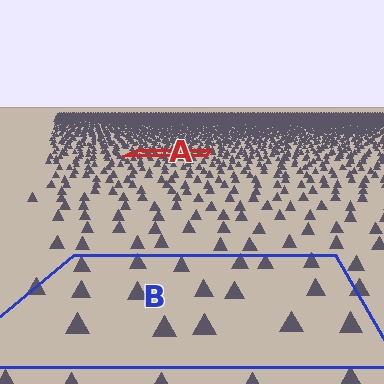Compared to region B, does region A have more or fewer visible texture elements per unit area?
Region A has more texture elements per unit area — they are packed more densely because it is farther away.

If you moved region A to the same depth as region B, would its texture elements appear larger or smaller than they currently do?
They would appear larger. At a closer depth, the same texture elements are projected at a bigger on-screen size.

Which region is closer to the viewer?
Region B is closer. The texture elements there are larger and more spread out.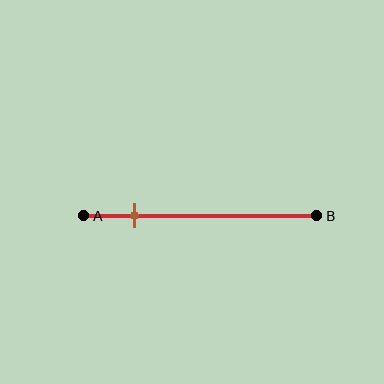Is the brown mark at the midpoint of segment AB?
No, the mark is at about 20% from A, not at the 50% midpoint.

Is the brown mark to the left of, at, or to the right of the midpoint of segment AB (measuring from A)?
The brown mark is to the left of the midpoint of segment AB.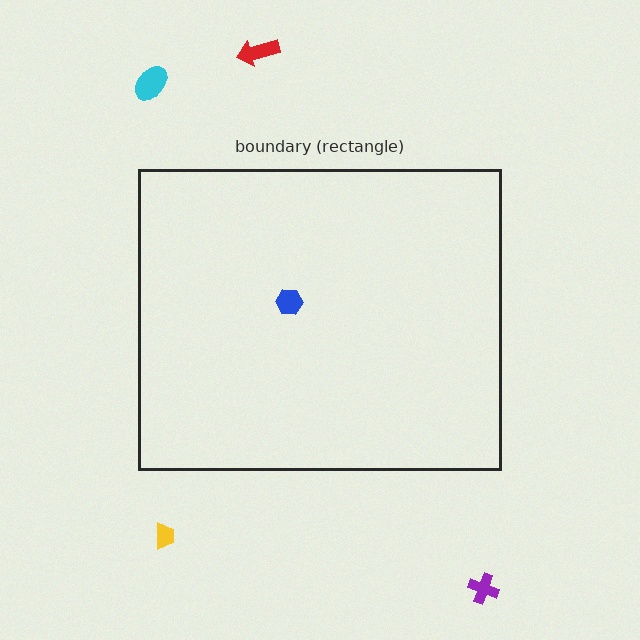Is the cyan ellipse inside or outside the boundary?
Outside.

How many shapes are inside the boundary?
1 inside, 4 outside.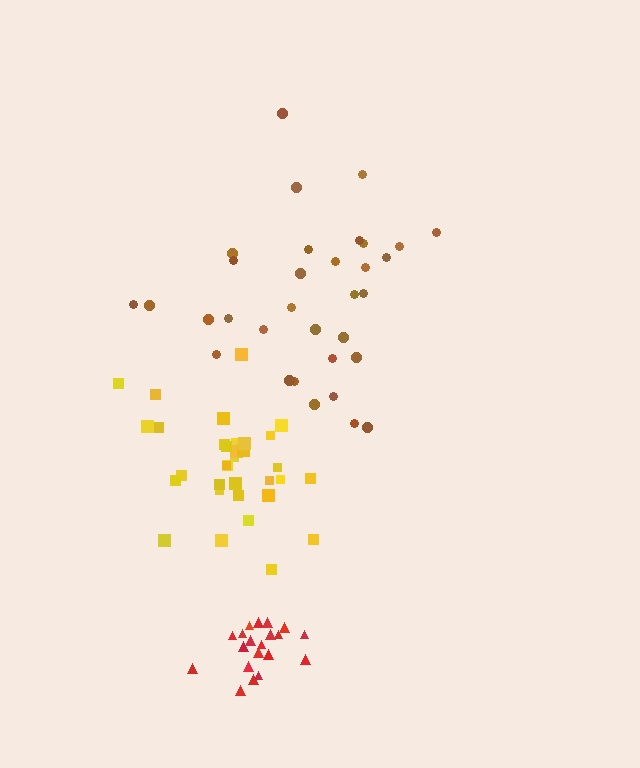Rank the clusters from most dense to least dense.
red, yellow, brown.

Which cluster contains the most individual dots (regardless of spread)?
Yellow (34).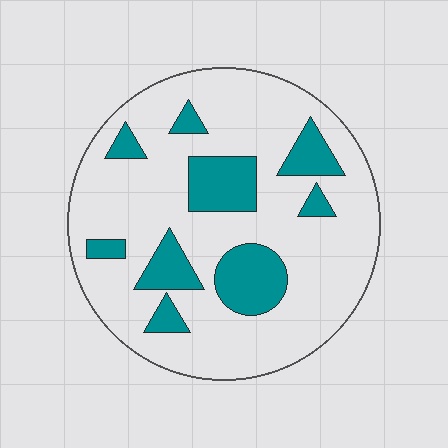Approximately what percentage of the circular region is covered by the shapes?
Approximately 20%.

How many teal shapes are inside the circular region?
9.